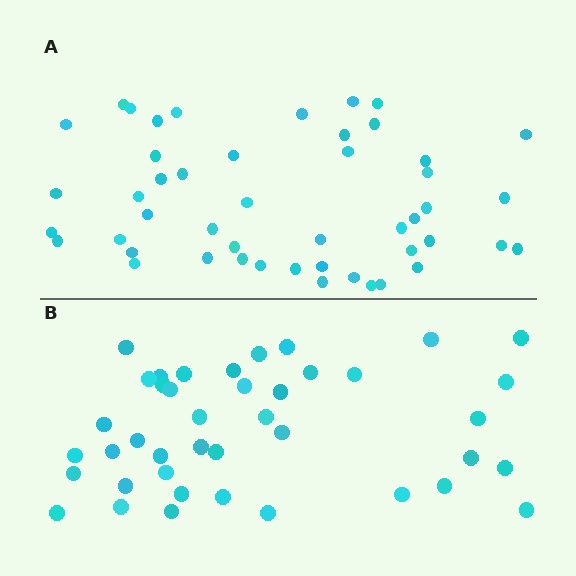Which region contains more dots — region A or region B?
Region A (the top region) has more dots.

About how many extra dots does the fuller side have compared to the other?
Region A has roughly 8 or so more dots than region B.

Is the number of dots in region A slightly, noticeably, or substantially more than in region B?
Region A has only slightly more — the two regions are fairly close. The ratio is roughly 1.2 to 1.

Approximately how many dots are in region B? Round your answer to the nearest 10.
About 40 dots. (The exact count is 41, which rounds to 40.)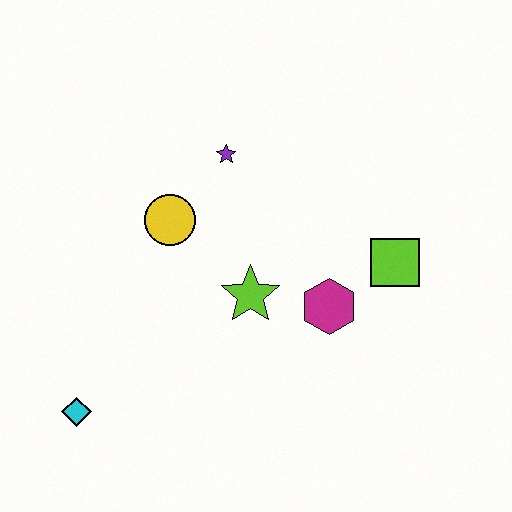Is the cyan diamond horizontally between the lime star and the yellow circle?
No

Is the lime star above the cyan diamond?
Yes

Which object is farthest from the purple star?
The cyan diamond is farthest from the purple star.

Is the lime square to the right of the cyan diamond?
Yes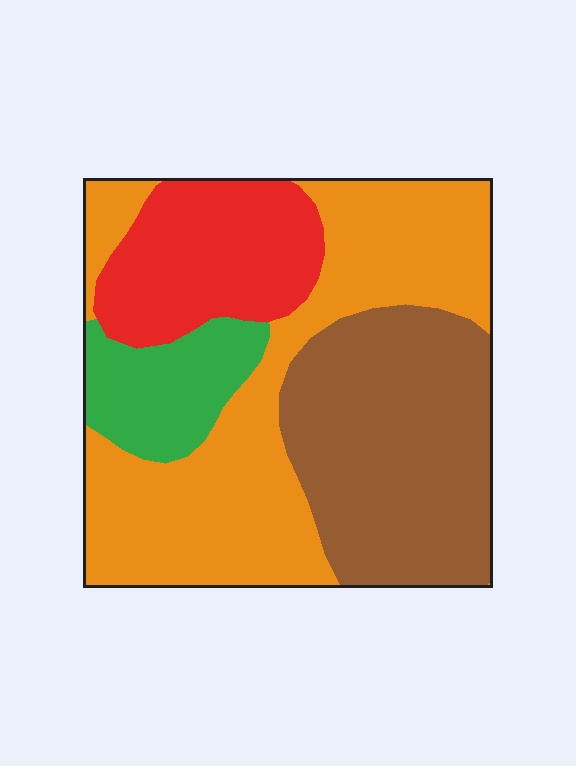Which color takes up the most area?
Orange, at roughly 40%.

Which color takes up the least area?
Green, at roughly 10%.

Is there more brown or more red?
Brown.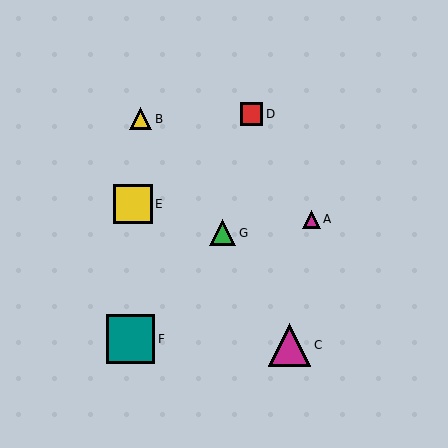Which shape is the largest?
The teal square (labeled F) is the largest.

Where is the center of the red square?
The center of the red square is at (252, 114).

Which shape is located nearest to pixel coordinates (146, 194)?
The yellow square (labeled E) at (133, 204) is nearest to that location.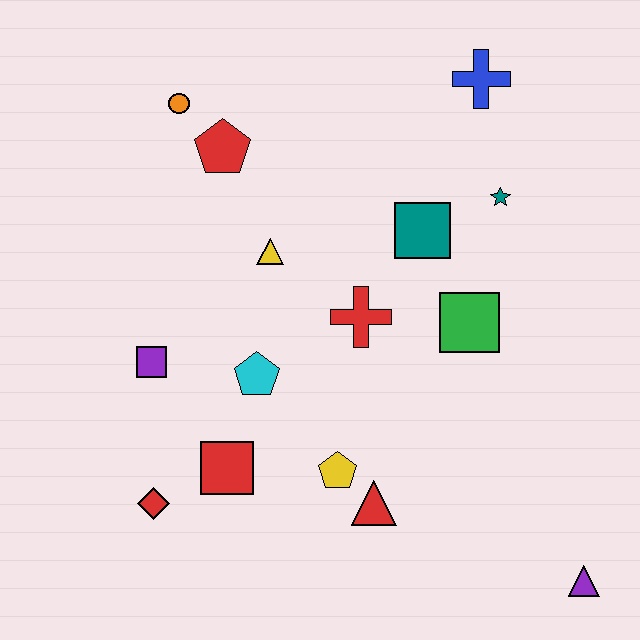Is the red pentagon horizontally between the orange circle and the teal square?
Yes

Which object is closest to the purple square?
The cyan pentagon is closest to the purple square.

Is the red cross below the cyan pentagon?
No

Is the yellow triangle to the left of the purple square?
No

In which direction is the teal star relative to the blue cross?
The teal star is below the blue cross.